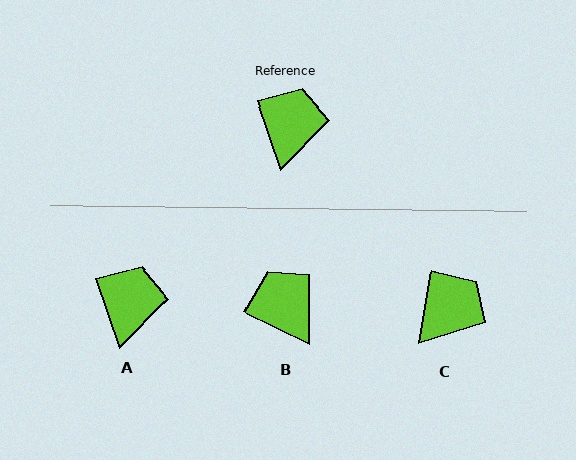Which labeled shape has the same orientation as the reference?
A.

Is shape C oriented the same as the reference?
No, it is off by about 28 degrees.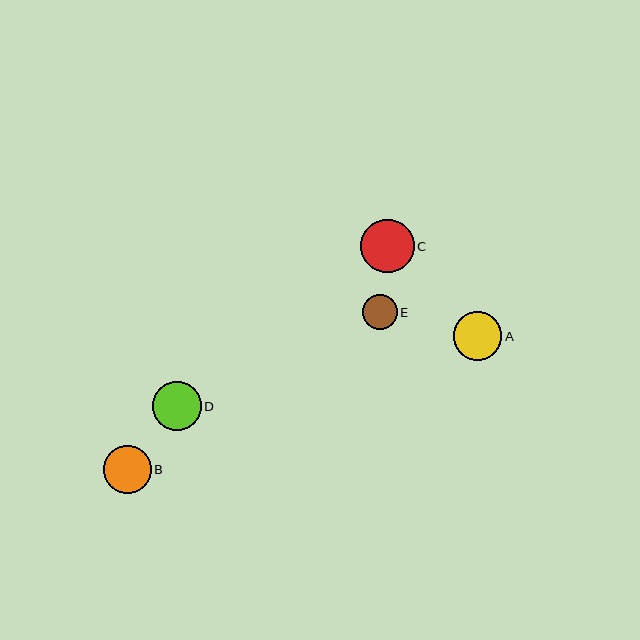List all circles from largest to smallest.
From largest to smallest: C, A, D, B, E.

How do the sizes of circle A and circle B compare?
Circle A and circle B are approximately the same size.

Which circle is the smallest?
Circle E is the smallest with a size of approximately 35 pixels.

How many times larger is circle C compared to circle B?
Circle C is approximately 1.1 times the size of circle B.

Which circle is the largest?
Circle C is the largest with a size of approximately 53 pixels.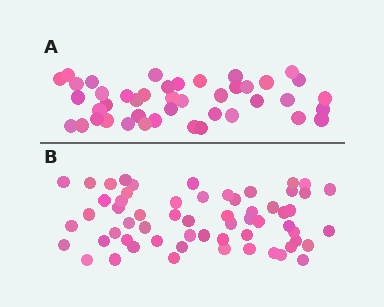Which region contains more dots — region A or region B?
Region B (the bottom region) has more dots.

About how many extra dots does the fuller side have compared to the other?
Region B has approximately 15 more dots than region A.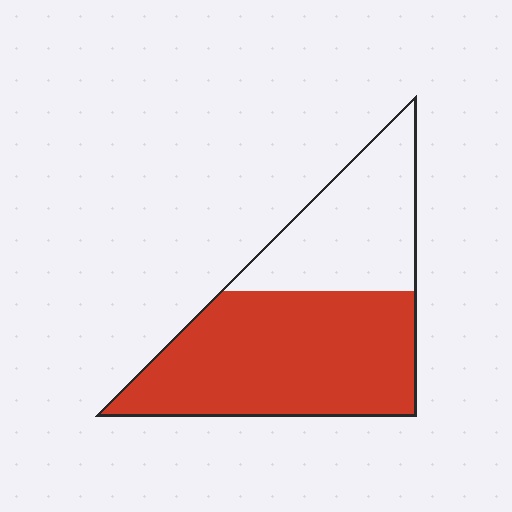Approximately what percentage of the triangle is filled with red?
Approximately 65%.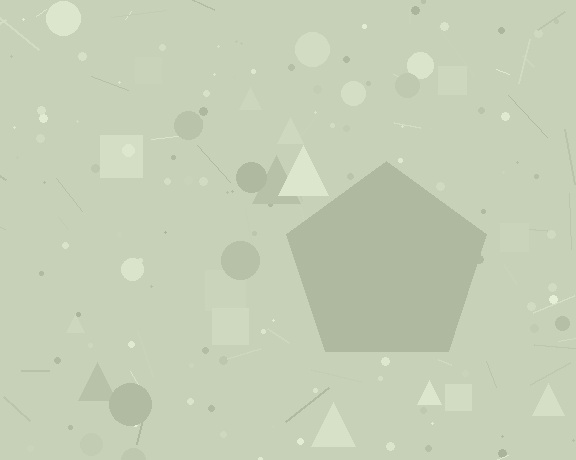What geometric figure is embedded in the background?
A pentagon is embedded in the background.